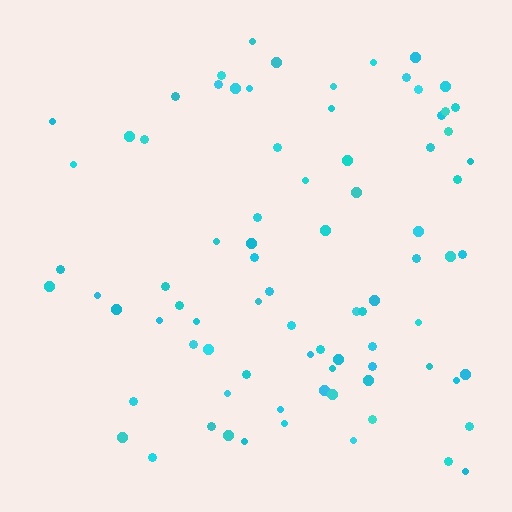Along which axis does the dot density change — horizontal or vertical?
Horizontal.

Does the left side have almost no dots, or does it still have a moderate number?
Still a moderate number, just noticeably fewer than the right.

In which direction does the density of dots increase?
From left to right, with the right side densest.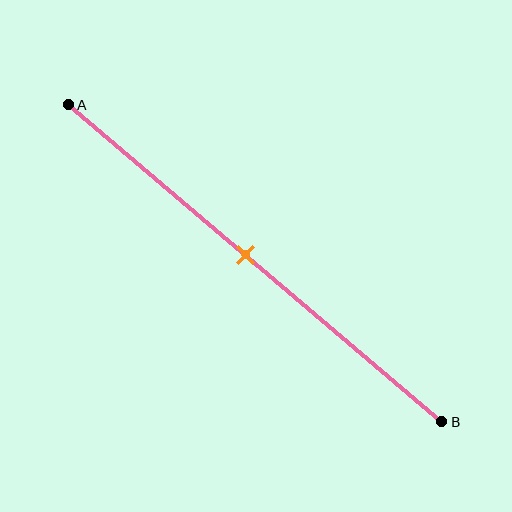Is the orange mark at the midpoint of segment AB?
Yes, the mark is approximately at the midpoint.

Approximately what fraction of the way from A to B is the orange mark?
The orange mark is approximately 45% of the way from A to B.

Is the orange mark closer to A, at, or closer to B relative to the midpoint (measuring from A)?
The orange mark is approximately at the midpoint of segment AB.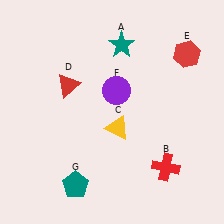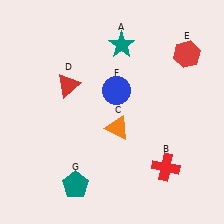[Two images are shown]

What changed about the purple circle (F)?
In Image 1, F is purple. In Image 2, it changed to blue.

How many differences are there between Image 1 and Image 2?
There are 2 differences between the two images.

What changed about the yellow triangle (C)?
In Image 1, C is yellow. In Image 2, it changed to orange.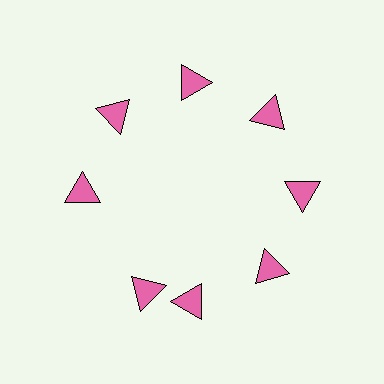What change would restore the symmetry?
The symmetry would be restored by rotating it back into even spacing with its neighbors so that all 8 triangles sit at equal angles and equal distance from the center.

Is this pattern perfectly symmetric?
No. The 8 pink triangles are arranged in a ring, but one element near the 8 o'clock position is rotated out of alignment along the ring, breaking the 8-fold rotational symmetry.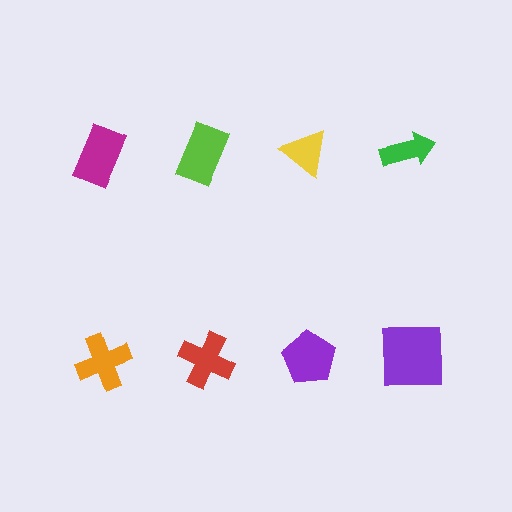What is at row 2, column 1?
An orange cross.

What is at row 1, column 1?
A magenta rectangle.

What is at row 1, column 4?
A green arrow.